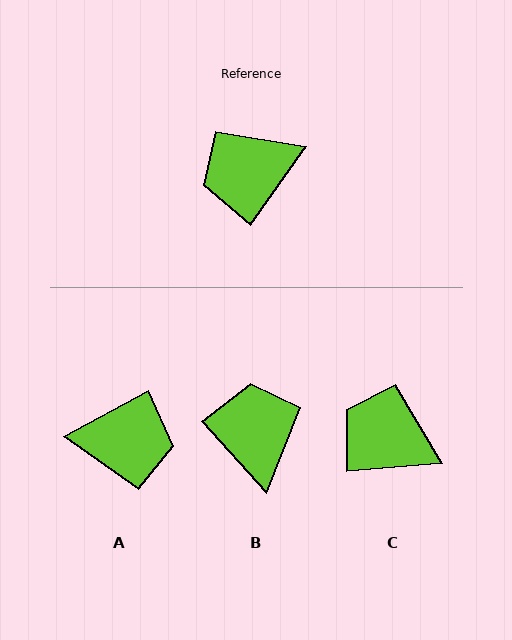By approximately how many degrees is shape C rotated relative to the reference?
Approximately 49 degrees clockwise.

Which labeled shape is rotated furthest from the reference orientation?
A, about 155 degrees away.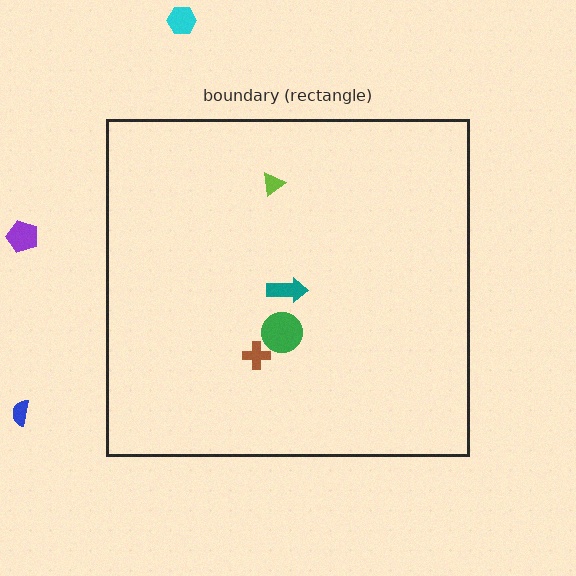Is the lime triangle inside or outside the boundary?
Inside.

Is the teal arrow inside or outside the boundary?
Inside.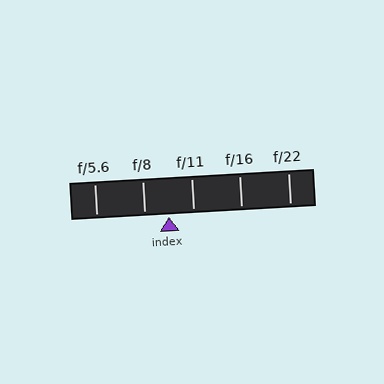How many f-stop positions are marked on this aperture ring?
There are 5 f-stop positions marked.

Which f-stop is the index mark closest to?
The index mark is closest to f/8.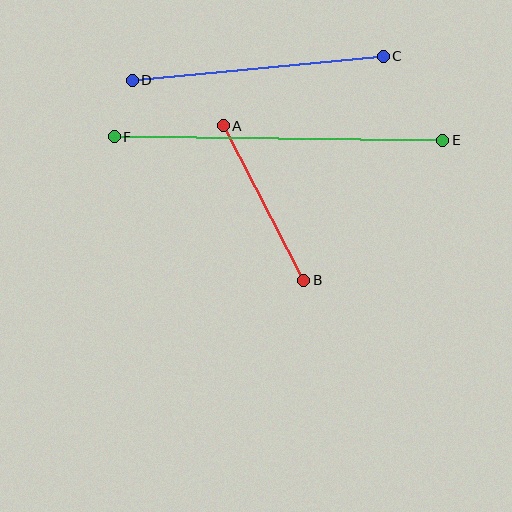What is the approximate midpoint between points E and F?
The midpoint is at approximately (279, 138) pixels.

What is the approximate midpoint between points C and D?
The midpoint is at approximately (258, 68) pixels.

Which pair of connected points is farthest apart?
Points E and F are farthest apart.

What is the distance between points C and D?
The distance is approximately 252 pixels.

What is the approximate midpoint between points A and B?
The midpoint is at approximately (264, 203) pixels.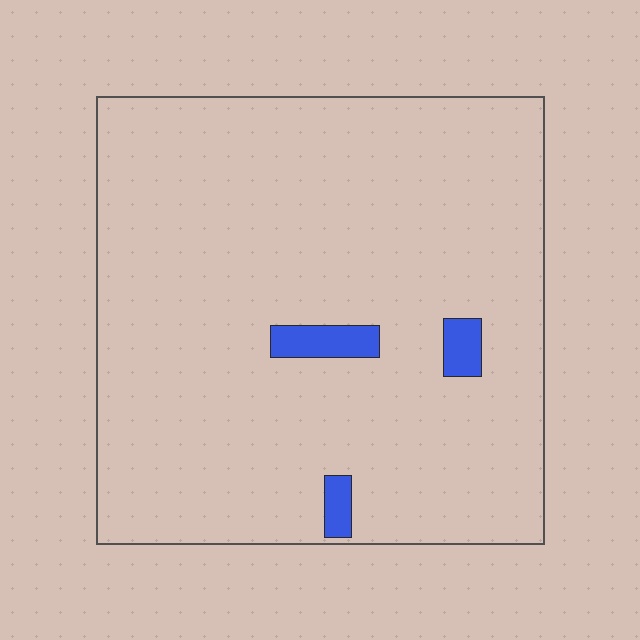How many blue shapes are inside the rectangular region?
3.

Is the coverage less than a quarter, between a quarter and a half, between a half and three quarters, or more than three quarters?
Less than a quarter.